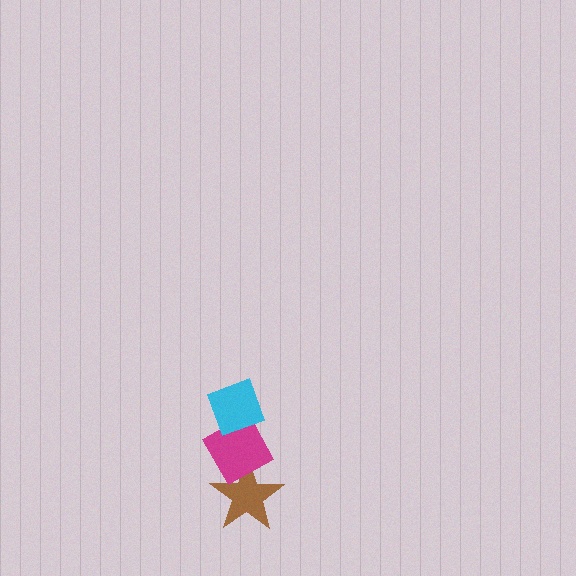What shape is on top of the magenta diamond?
The cyan diamond is on top of the magenta diamond.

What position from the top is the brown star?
The brown star is 3rd from the top.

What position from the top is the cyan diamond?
The cyan diamond is 1st from the top.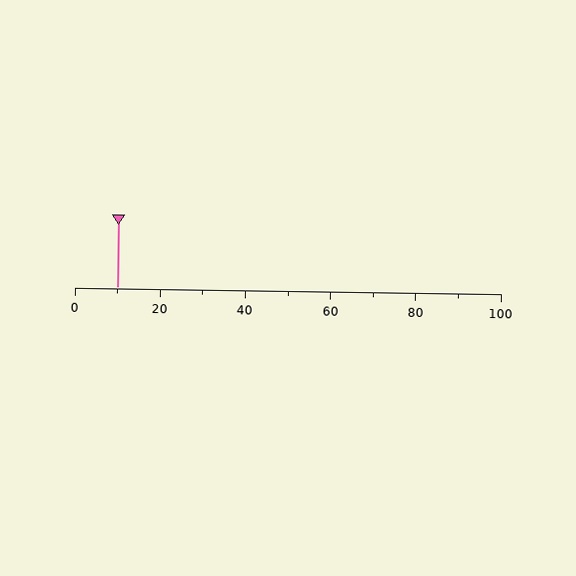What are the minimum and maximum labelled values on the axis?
The axis runs from 0 to 100.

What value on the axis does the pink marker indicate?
The marker indicates approximately 10.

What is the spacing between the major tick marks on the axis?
The major ticks are spaced 20 apart.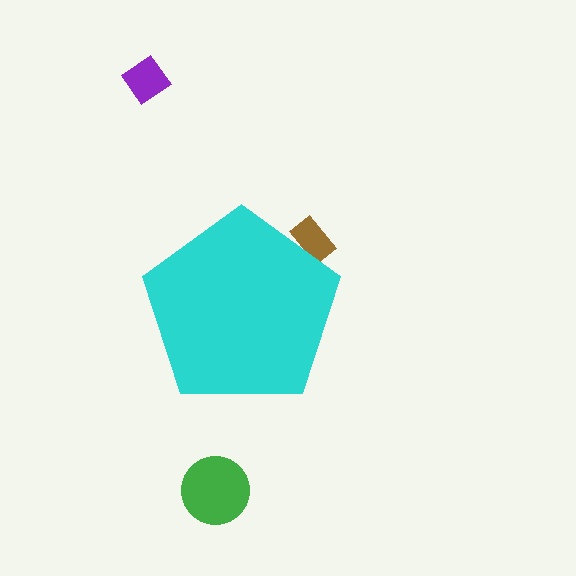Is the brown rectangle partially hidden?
Yes, the brown rectangle is partially hidden behind the cyan pentagon.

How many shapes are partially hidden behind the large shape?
1 shape is partially hidden.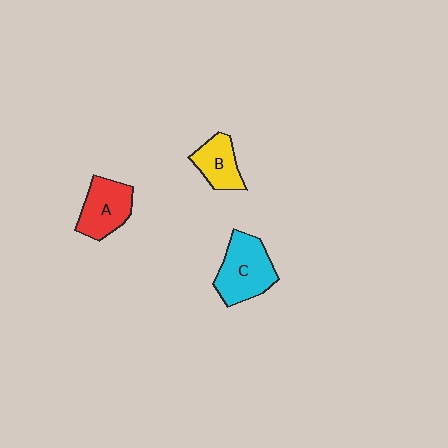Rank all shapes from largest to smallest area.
From largest to smallest: C (cyan), A (red), B (yellow).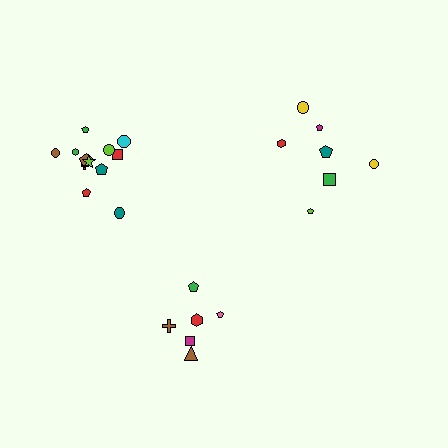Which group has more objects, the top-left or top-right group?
The top-left group.